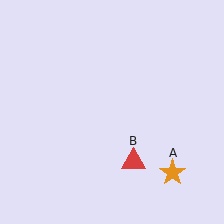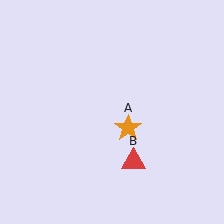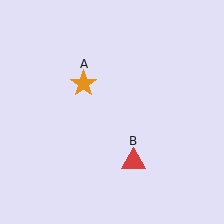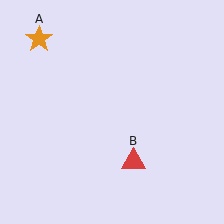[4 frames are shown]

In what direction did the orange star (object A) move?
The orange star (object A) moved up and to the left.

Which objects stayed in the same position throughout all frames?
Red triangle (object B) remained stationary.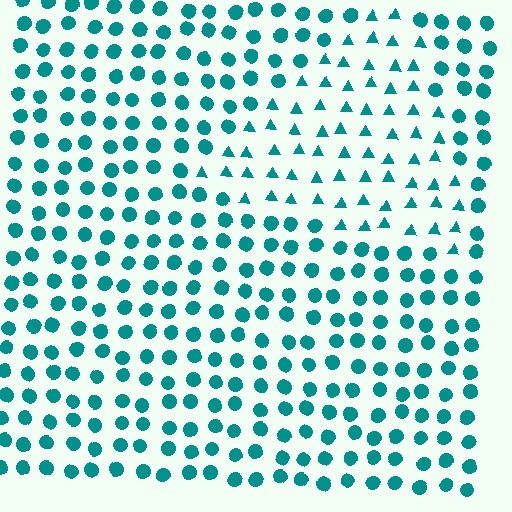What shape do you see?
I see a triangle.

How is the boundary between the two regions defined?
The boundary is defined by a change in element shape: triangles inside vs. circles outside. All elements share the same color and spacing.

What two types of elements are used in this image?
The image uses triangles inside the triangle region and circles outside it.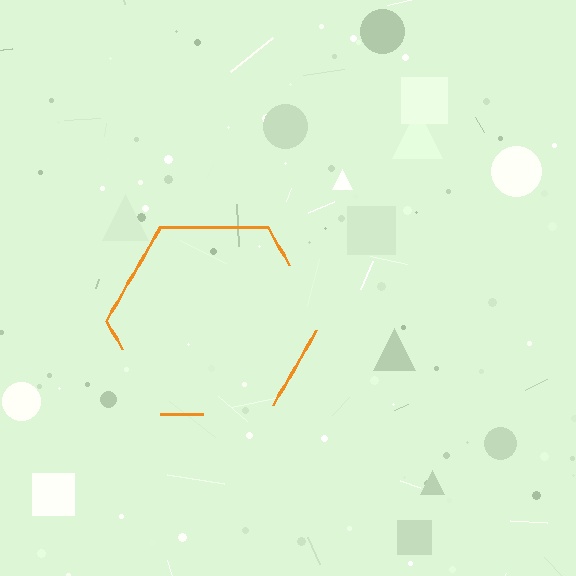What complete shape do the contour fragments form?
The contour fragments form a hexagon.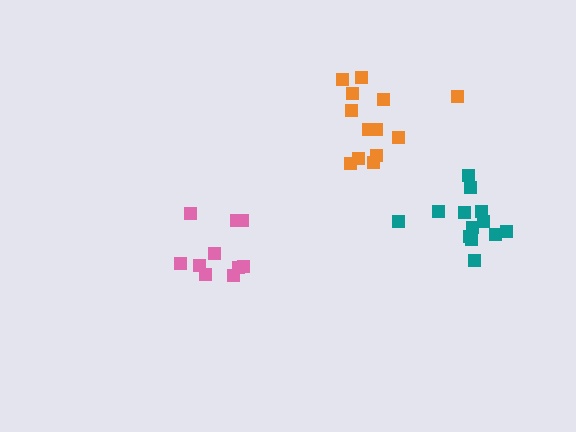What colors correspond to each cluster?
The clusters are colored: pink, teal, orange.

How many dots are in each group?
Group 1: 10 dots, Group 2: 13 dots, Group 3: 13 dots (36 total).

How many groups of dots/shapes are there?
There are 3 groups.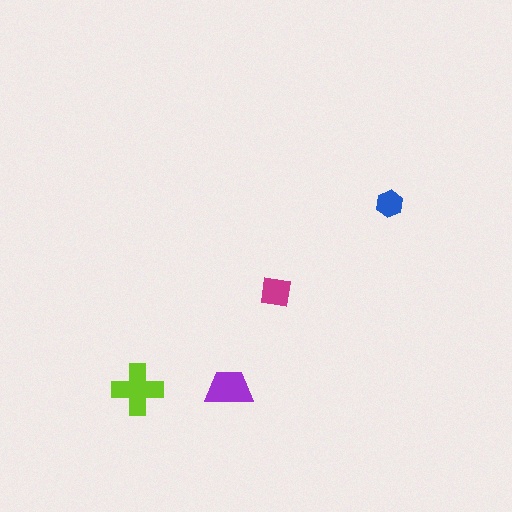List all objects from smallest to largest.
The blue hexagon, the magenta square, the purple trapezoid, the lime cross.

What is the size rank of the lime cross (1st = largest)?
1st.